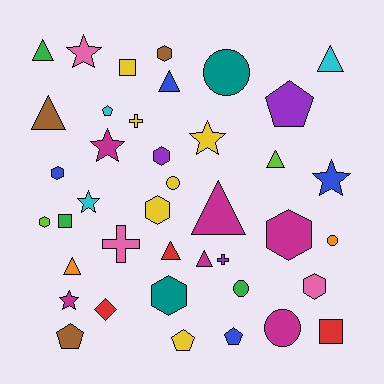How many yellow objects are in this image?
There are 6 yellow objects.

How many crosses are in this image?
There are 3 crosses.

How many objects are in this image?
There are 40 objects.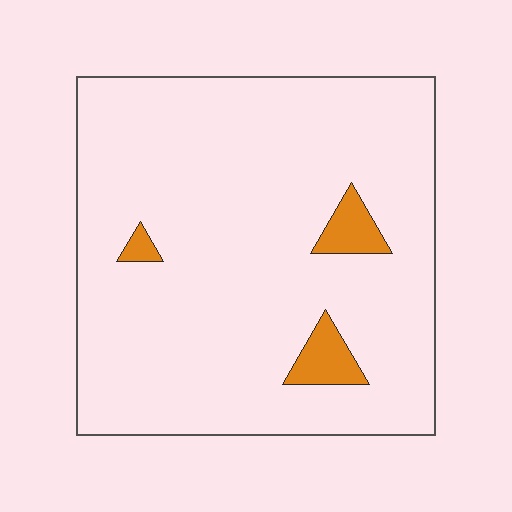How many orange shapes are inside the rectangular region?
3.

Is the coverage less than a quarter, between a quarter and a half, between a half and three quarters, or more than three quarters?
Less than a quarter.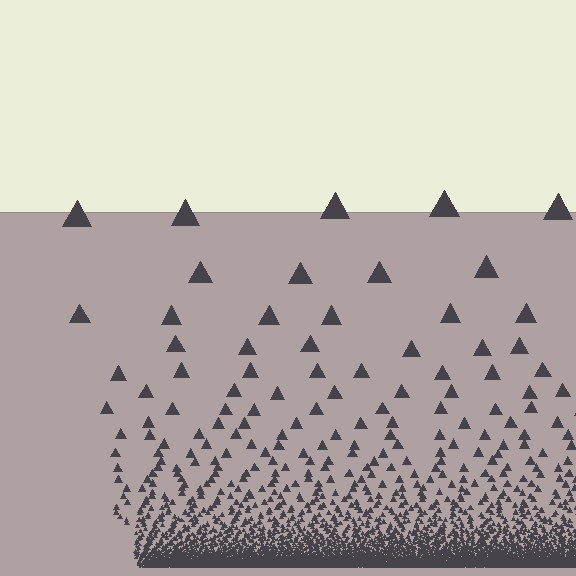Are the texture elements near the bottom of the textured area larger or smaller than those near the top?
Smaller. The gradient is inverted — elements near the bottom are smaller and denser.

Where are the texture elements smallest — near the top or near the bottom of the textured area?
Near the bottom.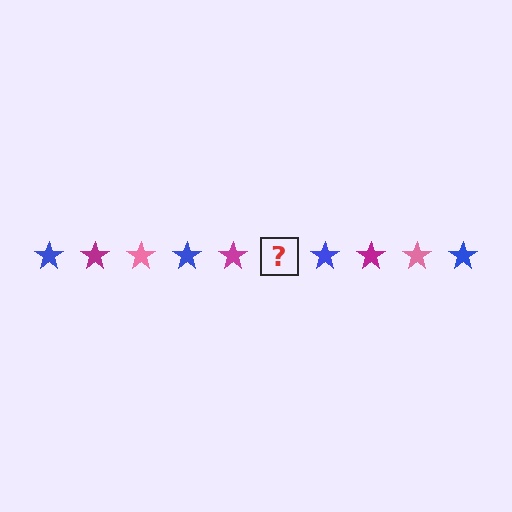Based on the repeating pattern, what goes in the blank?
The blank should be a pink star.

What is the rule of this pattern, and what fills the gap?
The rule is that the pattern cycles through blue, magenta, pink stars. The gap should be filled with a pink star.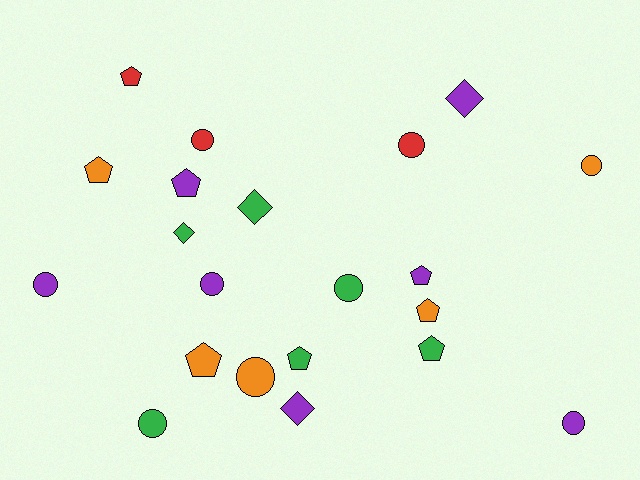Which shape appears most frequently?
Circle, with 9 objects.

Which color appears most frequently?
Purple, with 7 objects.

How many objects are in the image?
There are 21 objects.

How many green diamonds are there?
There are 2 green diamonds.